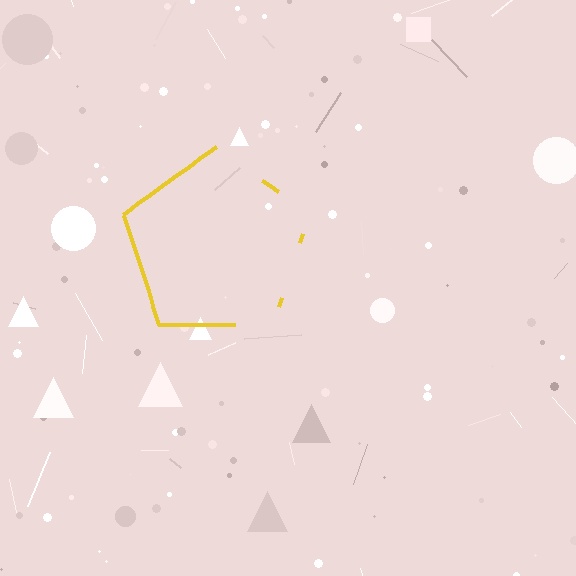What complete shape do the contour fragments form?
The contour fragments form a pentagon.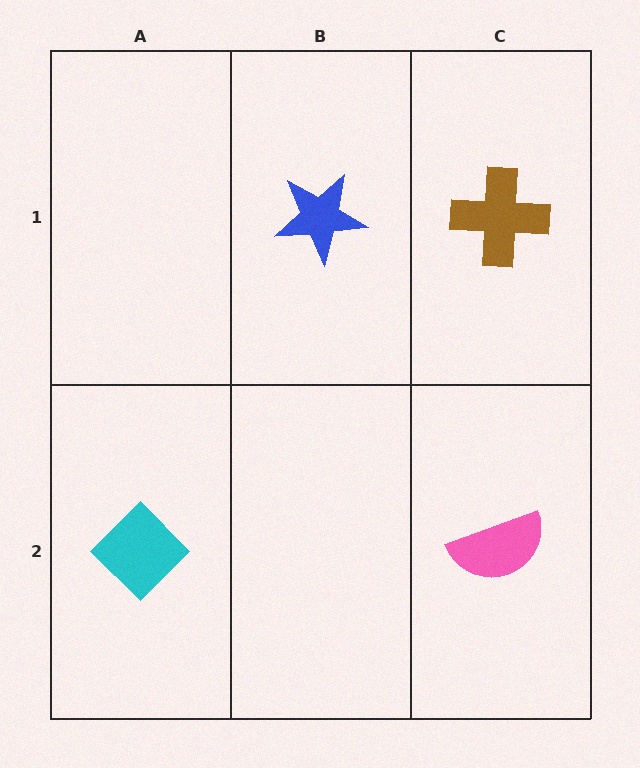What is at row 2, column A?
A cyan diamond.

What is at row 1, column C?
A brown cross.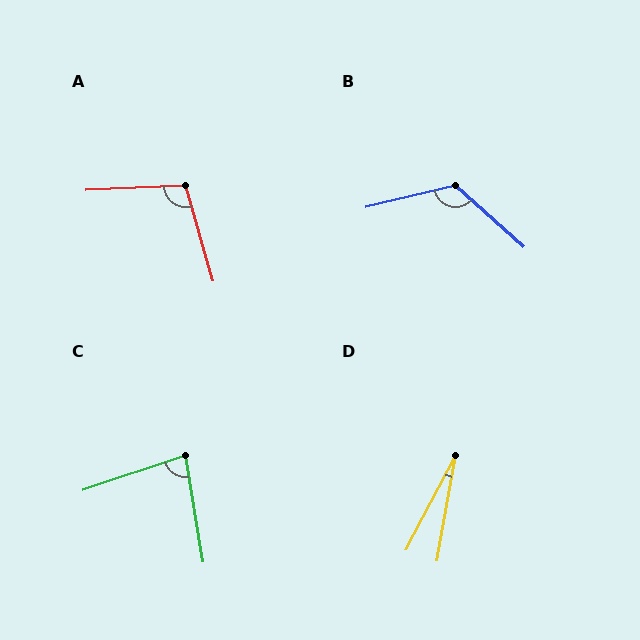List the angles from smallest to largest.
D (18°), C (80°), A (104°), B (125°).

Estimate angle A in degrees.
Approximately 104 degrees.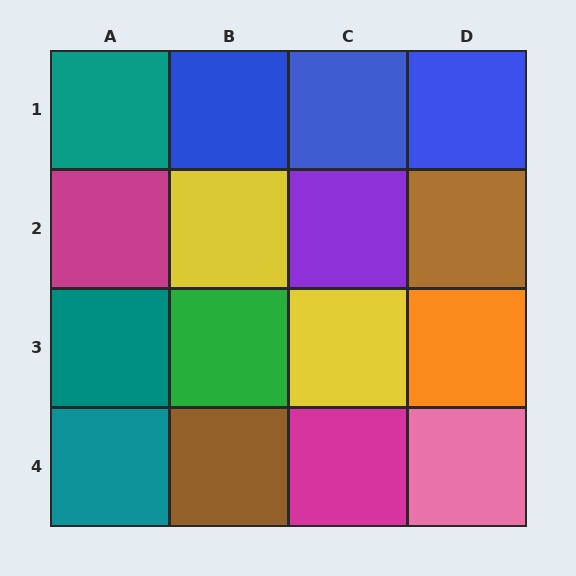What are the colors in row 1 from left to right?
Teal, blue, blue, blue.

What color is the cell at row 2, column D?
Brown.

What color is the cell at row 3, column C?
Yellow.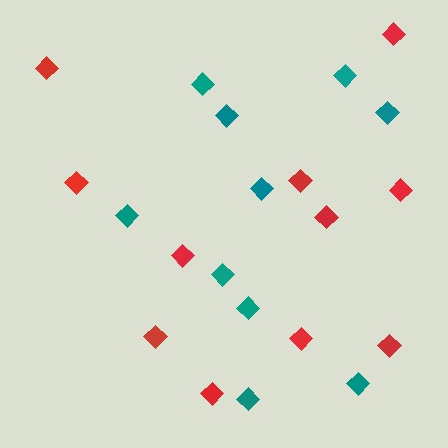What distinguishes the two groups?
There are 2 groups: one group of red diamonds (11) and one group of teal diamonds (10).